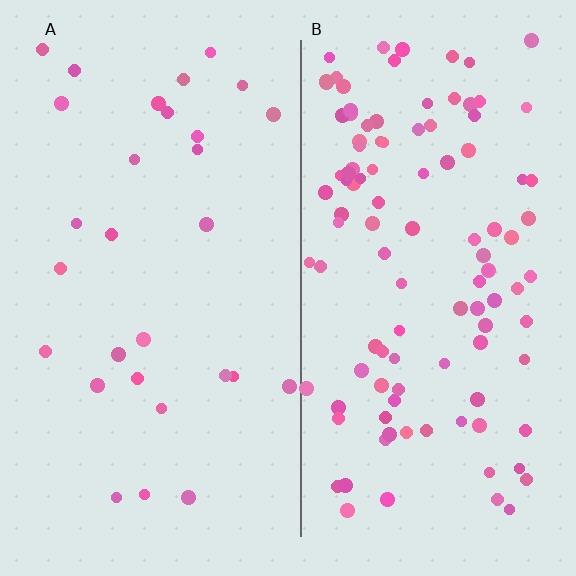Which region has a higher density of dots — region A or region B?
B (the right).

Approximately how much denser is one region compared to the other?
Approximately 3.8× — region B over region A.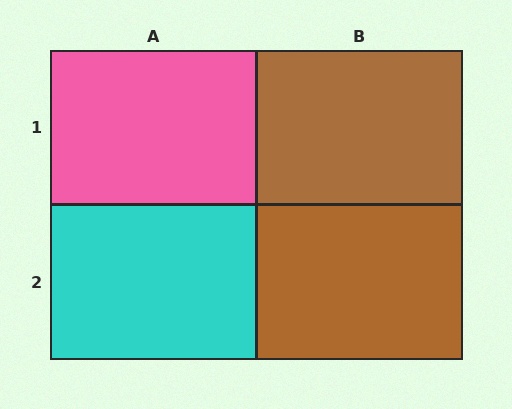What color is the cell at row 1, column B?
Brown.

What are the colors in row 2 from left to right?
Cyan, brown.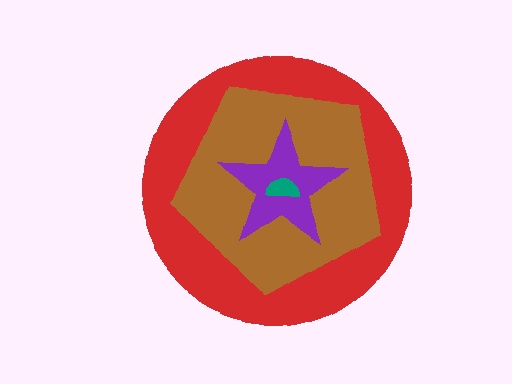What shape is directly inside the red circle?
The brown pentagon.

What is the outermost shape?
The red circle.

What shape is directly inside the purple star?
The teal semicircle.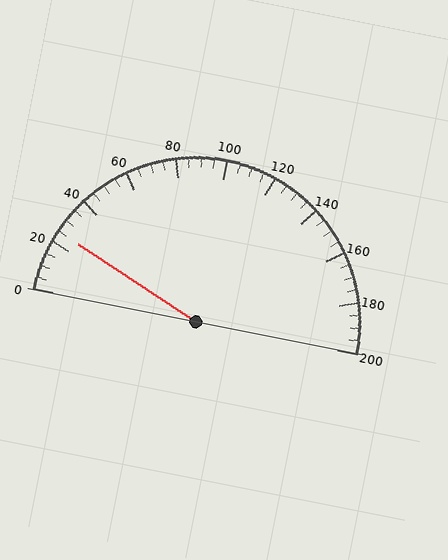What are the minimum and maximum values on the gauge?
The gauge ranges from 0 to 200.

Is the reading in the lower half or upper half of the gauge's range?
The reading is in the lower half of the range (0 to 200).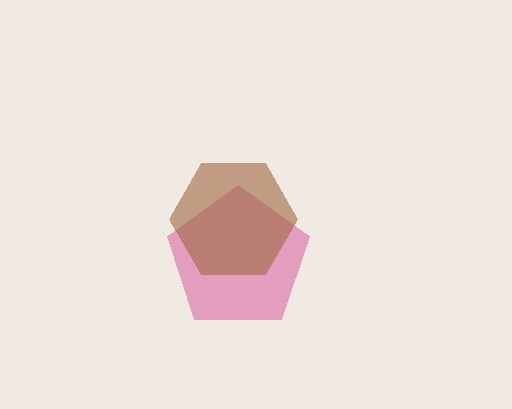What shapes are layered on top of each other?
The layered shapes are: a magenta pentagon, a brown hexagon.